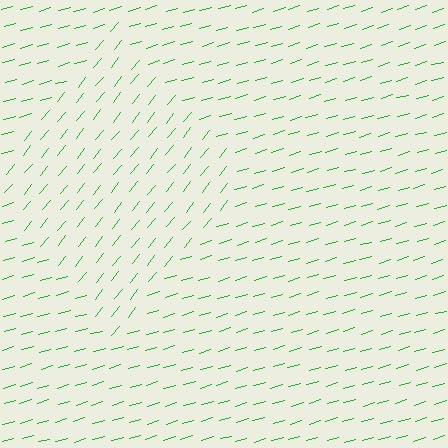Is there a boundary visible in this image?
Yes, there is a texture boundary formed by a change in line orientation.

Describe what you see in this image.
The image is filled with small green line segments. A diamond region in the image has lines oriented differently from the surrounding lines, creating a visible texture boundary.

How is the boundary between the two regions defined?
The boundary is defined purely by a change in line orientation (approximately 35 degrees difference). All lines are the same color and thickness.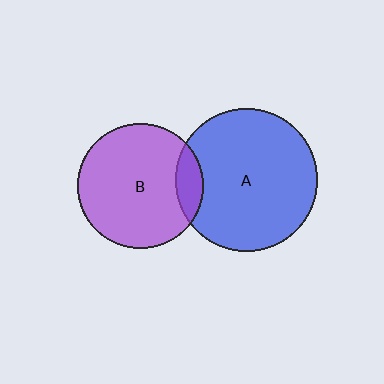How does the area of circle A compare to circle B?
Approximately 1.3 times.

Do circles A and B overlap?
Yes.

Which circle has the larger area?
Circle A (blue).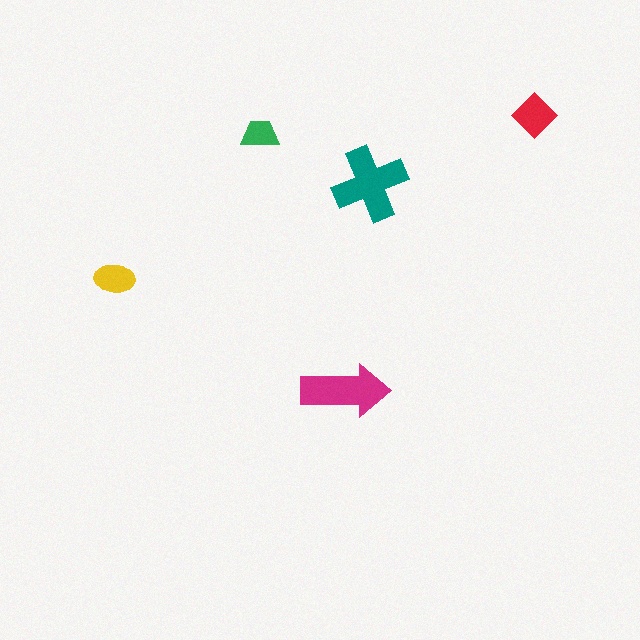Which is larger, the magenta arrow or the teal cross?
The teal cross.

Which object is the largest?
The teal cross.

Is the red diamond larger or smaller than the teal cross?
Smaller.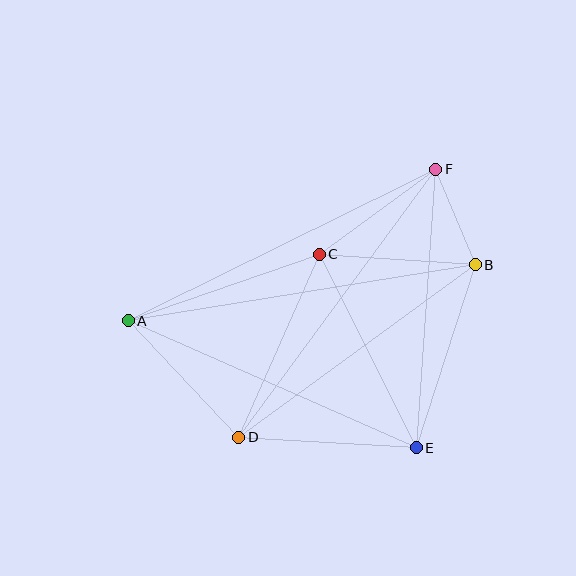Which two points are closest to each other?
Points B and F are closest to each other.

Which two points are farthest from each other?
Points A and B are farthest from each other.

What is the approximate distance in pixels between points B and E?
The distance between B and E is approximately 192 pixels.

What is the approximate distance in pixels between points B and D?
The distance between B and D is approximately 293 pixels.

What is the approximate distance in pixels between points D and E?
The distance between D and E is approximately 178 pixels.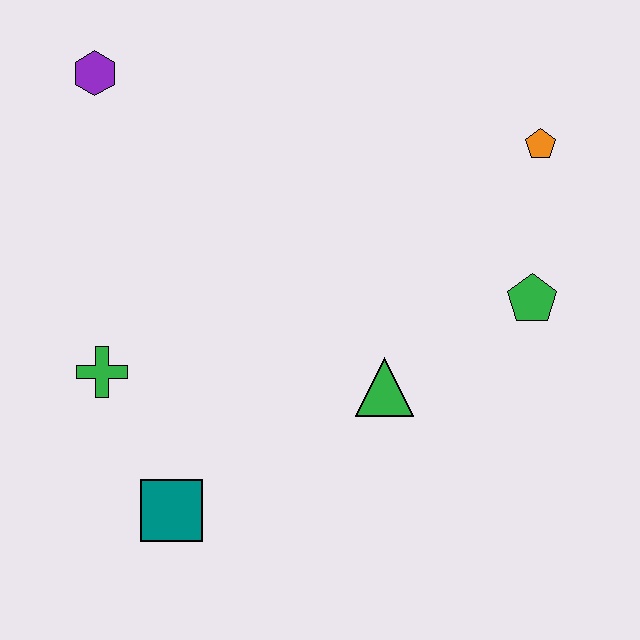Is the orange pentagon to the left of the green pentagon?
No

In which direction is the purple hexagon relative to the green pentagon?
The purple hexagon is to the left of the green pentagon.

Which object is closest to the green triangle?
The green pentagon is closest to the green triangle.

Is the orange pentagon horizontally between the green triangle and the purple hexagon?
No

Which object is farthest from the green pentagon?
The purple hexagon is farthest from the green pentagon.